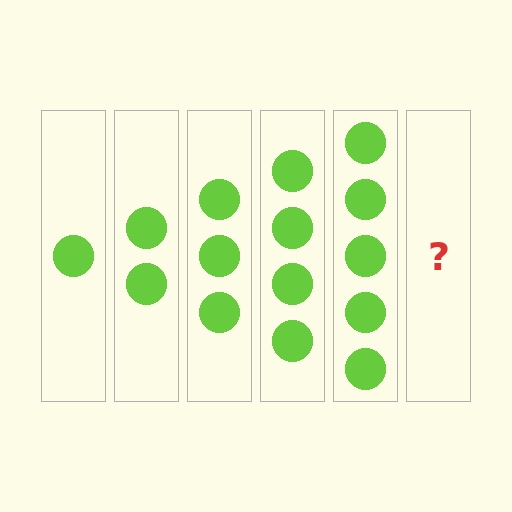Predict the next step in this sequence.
The next step is 6 circles.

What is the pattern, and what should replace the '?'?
The pattern is that each step adds one more circle. The '?' should be 6 circles.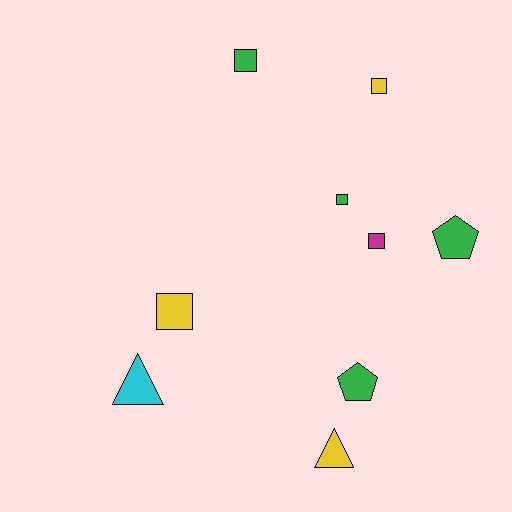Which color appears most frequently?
Green, with 4 objects.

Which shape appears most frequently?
Square, with 5 objects.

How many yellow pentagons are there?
There are no yellow pentagons.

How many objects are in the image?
There are 9 objects.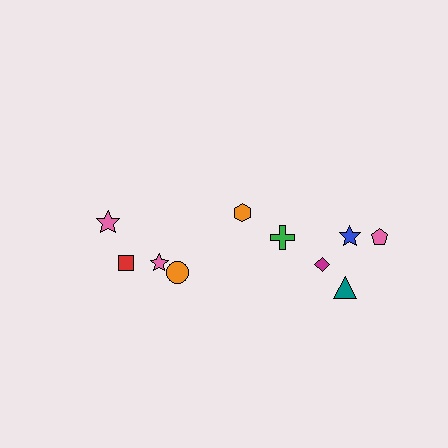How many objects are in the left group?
There are 4 objects.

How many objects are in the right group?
There are 6 objects.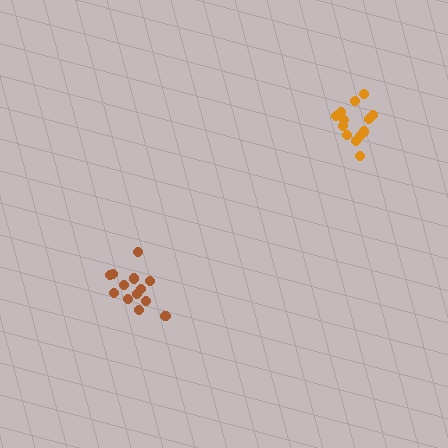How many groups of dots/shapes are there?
There are 2 groups.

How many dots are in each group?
Group 1: 13 dots, Group 2: 13 dots (26 total).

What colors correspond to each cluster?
The clusters are colored: brown, orange.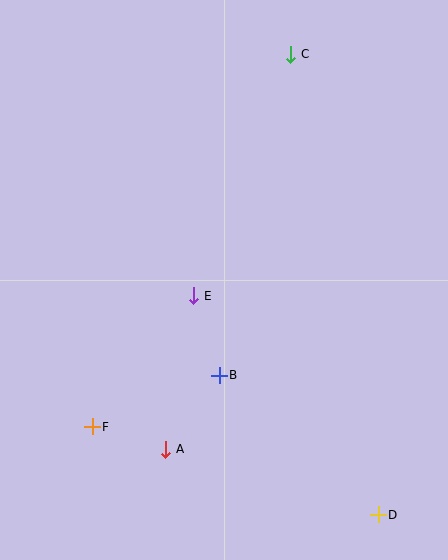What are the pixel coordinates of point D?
Point D is at (378, 515).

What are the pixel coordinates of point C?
Point C is at (291, 54).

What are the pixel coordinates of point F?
Point F is at (92, 427).